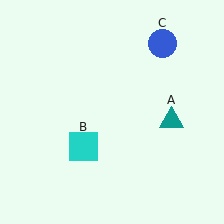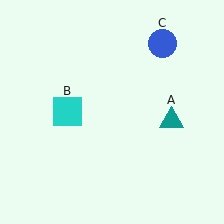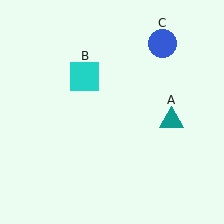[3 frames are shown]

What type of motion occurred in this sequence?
The cyan square (object B) rotated clockwise around the center of the scene.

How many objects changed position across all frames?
1 object changed position: cyan square (object B).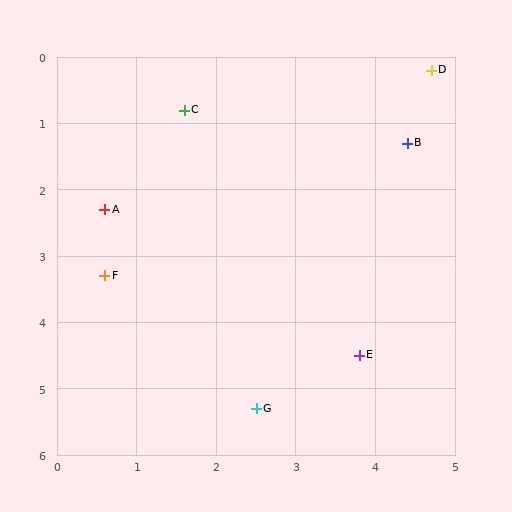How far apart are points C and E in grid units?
Points C and E are about 4.3 grid units apart.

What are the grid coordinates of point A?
Point A is at approximately (0.6, 2.3).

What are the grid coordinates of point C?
Point C is at approximately (1.6, 0.8).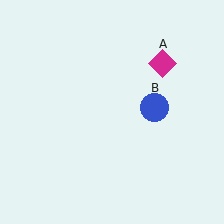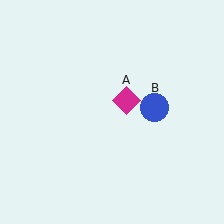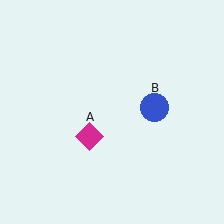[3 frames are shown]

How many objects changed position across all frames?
1 object changed position: magenta diamond (object A).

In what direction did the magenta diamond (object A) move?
The magenta diamond (object A) moved down and to the left.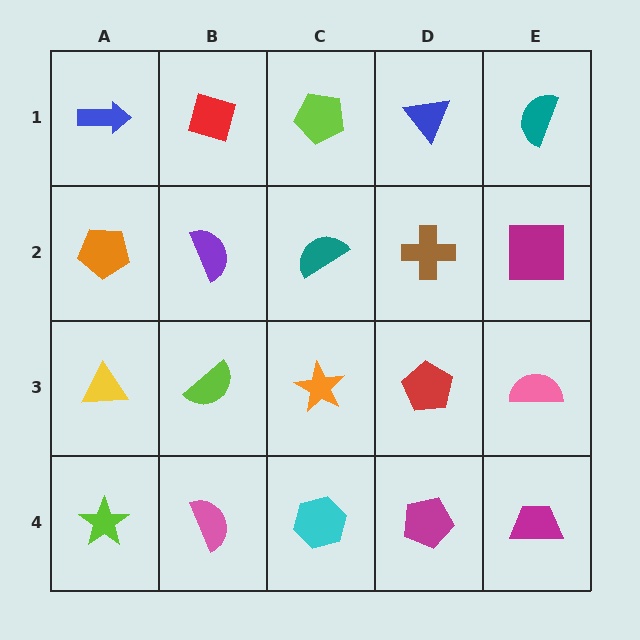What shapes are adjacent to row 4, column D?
A red pentagon (row 3, column D), a cyan hexagon (row 4, column C), a magenta trapezoid (row 4, column E).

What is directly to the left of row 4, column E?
A magenta pentagon.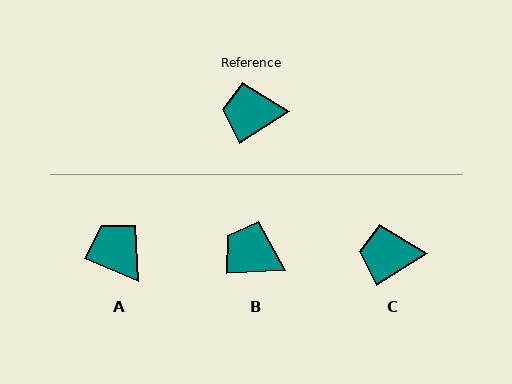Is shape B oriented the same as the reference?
No, it is off by about 29 degrees.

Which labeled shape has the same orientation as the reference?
C.